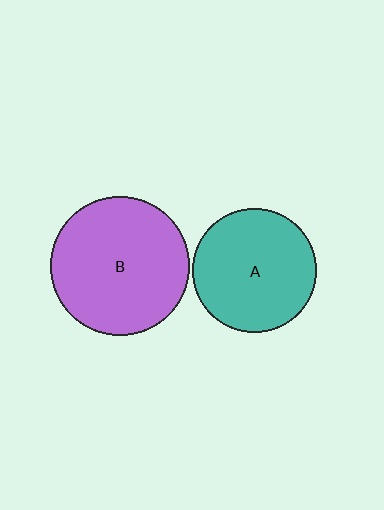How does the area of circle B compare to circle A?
Approximately 1.3 times.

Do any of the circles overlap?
No, none of the circles overlap.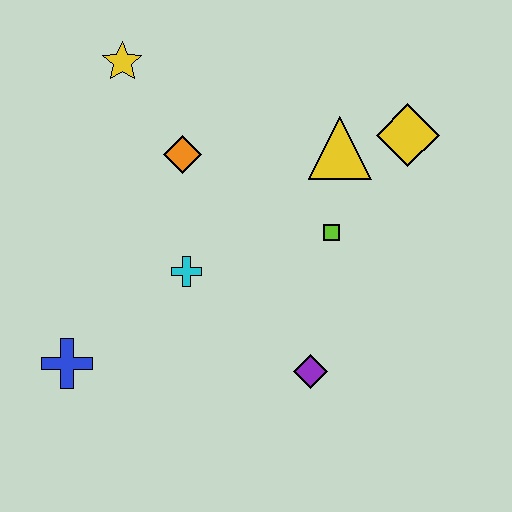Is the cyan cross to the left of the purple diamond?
Yes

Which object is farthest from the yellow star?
The purple diamond is farthest from the yellow star.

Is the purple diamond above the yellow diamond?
No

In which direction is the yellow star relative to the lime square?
The yellow star is to the left of the lime square.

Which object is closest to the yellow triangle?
The yellow diamond is closest to the yellow triangle.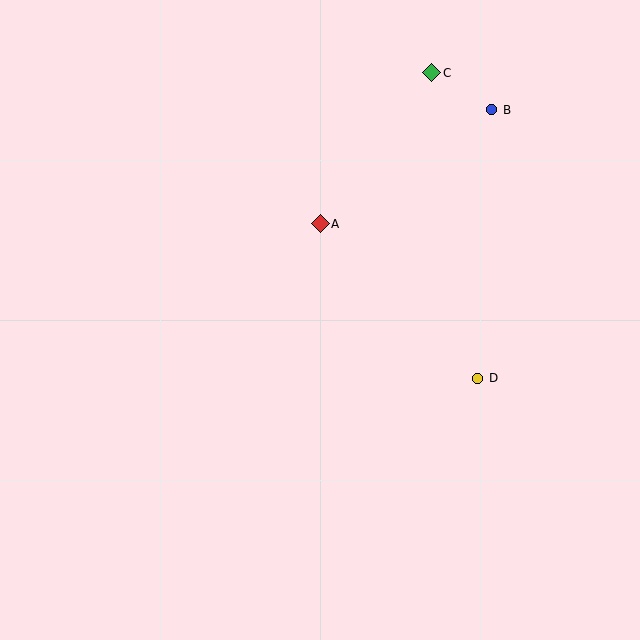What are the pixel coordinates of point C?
Point C is at (432, 73).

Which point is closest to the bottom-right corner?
Point D is closest to the bottom-right corner.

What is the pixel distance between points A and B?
The distance between A and B is 206 pixels.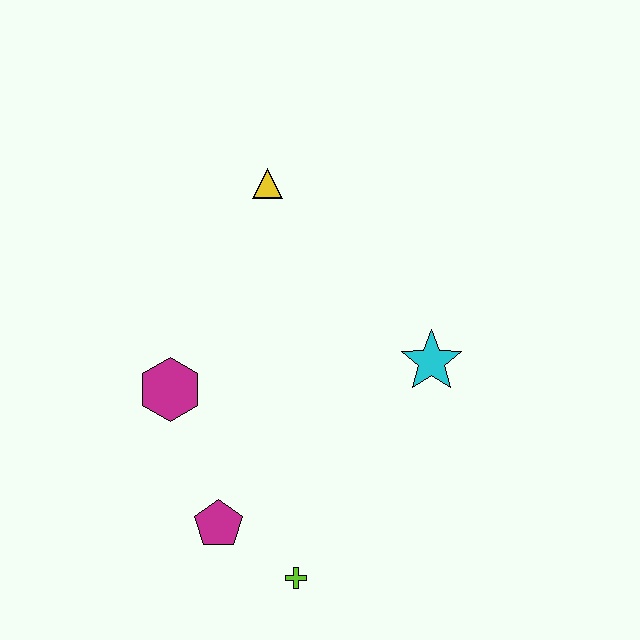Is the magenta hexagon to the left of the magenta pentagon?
Yes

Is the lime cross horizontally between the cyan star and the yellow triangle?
Yes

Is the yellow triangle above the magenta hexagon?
Yes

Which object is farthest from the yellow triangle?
The lime cross is farthest from the yellow triangle.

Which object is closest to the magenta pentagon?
The lime cross is closest to the magenta pentagon.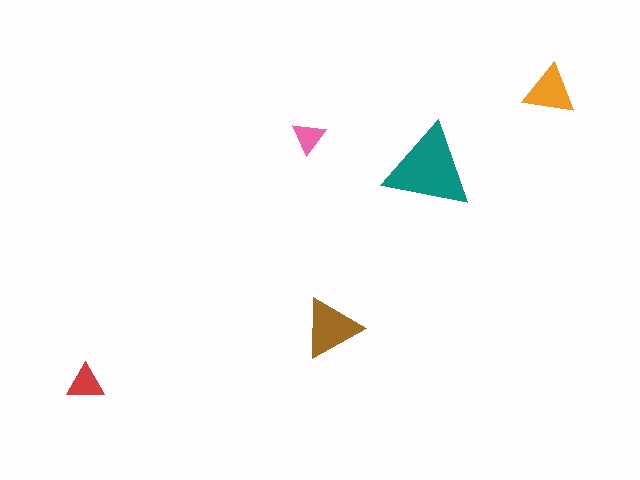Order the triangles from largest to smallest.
the teal one, the brown one, the orange one, the red one, the pink one.